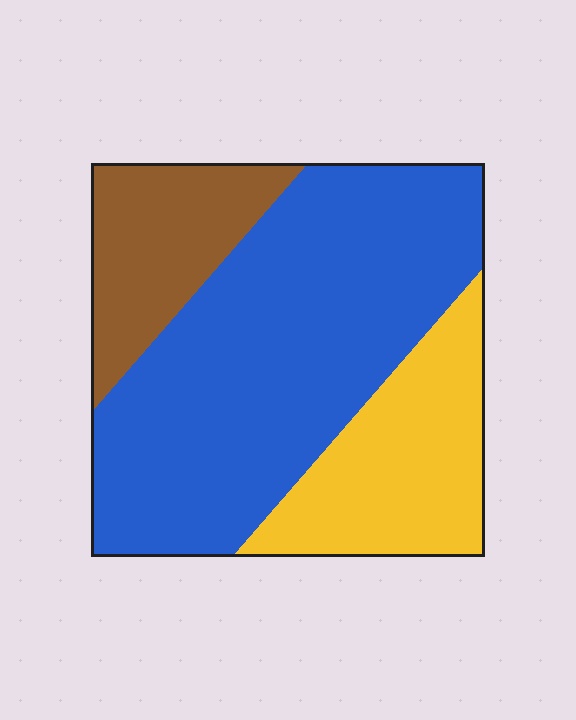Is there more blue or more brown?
Blue.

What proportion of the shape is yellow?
Yellow covers about 25% of the shape.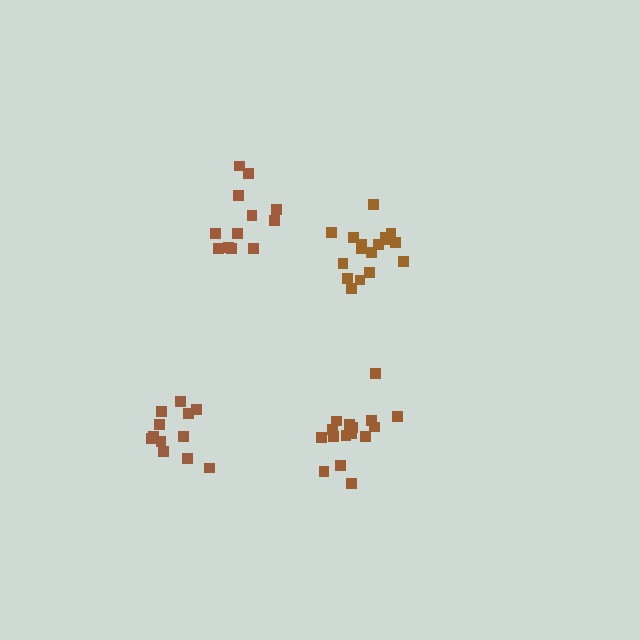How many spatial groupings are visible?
There are 4 spatial groupings.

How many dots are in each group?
Group 1: 17 dots, Group 2: 16 dots, Group 3: 12 dots, Group 4: 12 dots (57 total).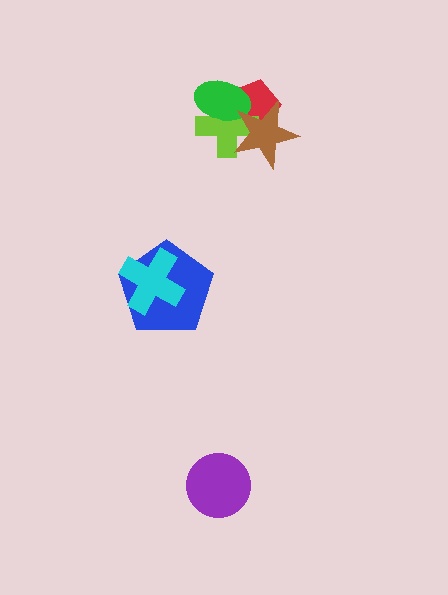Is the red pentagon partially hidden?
Yes, it is partially covered by another shape.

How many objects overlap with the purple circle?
0 objects overlap with the purple circle.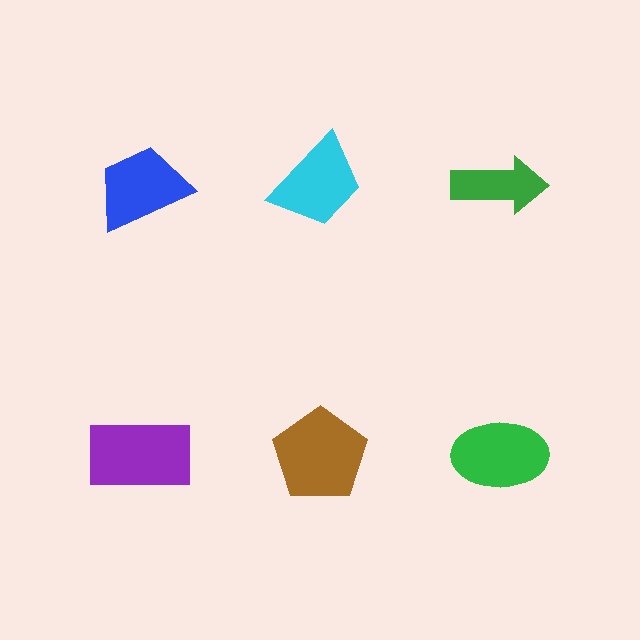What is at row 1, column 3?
A green arrow.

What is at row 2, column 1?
A purple rectangle.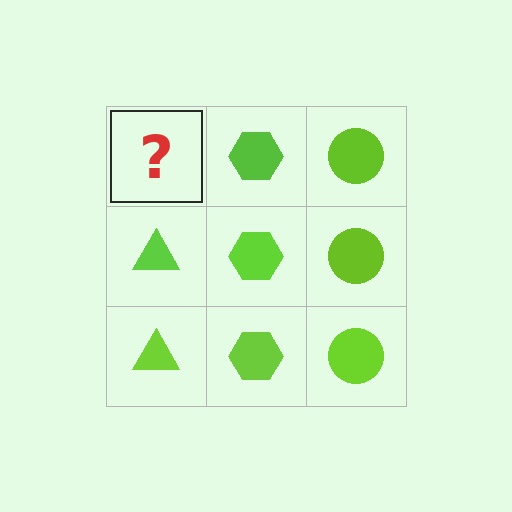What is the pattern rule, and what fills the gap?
The rule is that each column has a consistent shape. The gap should be filled with a lime triangle.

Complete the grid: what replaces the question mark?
The question mark should be replaced with a lime triangle.